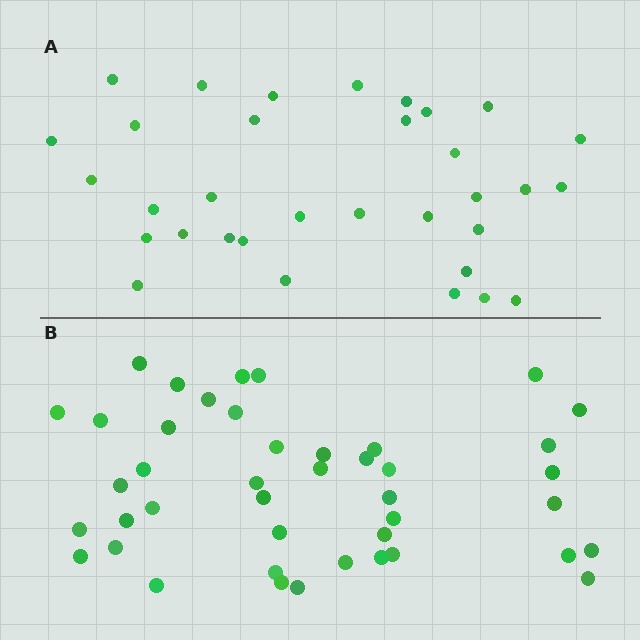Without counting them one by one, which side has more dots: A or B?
Region B (the bottom region) has more dots.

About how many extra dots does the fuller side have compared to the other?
Region B has roughly 10 or so more dots than region A.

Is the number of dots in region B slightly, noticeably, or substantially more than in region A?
Region B has noticeably more, but not dramatically so. The ratio is roughly 1.3 to 1.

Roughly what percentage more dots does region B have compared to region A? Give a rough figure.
About 30% more.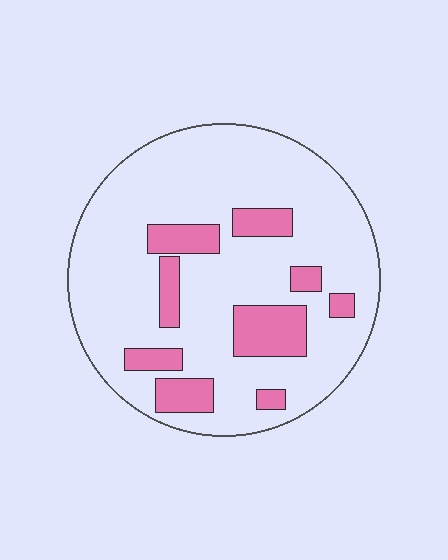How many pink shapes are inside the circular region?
9.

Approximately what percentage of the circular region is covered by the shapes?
Approximately 20%.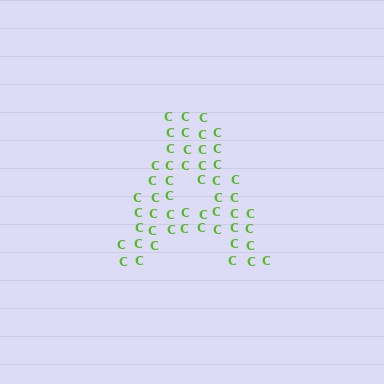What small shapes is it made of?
It is made of small letter C's.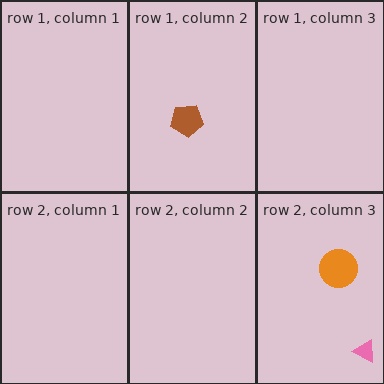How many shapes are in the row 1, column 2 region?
1.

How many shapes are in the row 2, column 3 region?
2.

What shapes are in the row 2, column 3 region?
The orange circle, the pink triangle.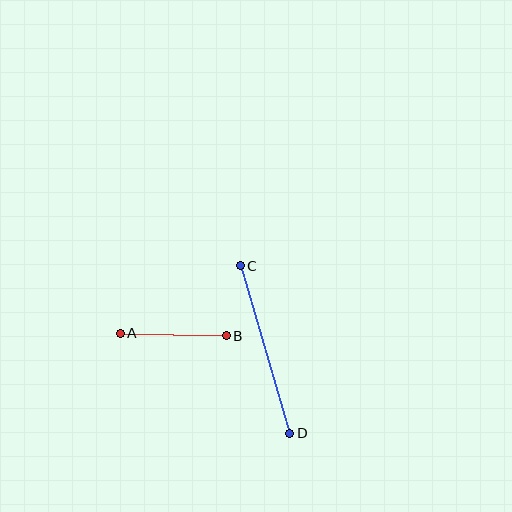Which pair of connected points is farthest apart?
Points C and D are farthest apart.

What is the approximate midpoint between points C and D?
The midpoint is at approximately (265, 349) pixels.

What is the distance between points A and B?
The distance is approximately 106 pixels.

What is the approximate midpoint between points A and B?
The midpoint is at approximately (173, 335) pixels.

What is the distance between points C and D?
The distance is approximately 175 pixels.